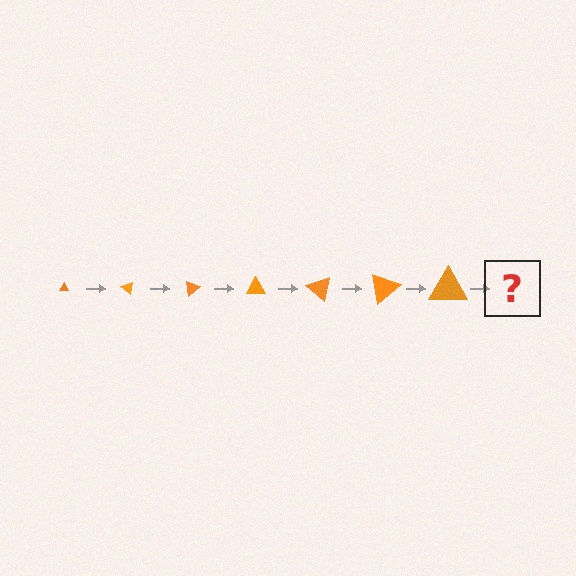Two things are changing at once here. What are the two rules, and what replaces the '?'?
The two rules are that the triangle grows larger each step and it rotates 40 degrees each step. The '?' should be a triangle, larger than the previous one and rotated 280 degrees from the start.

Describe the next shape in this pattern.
It should be a triangle, larger than the previous one and rotated 280 degrees from the start.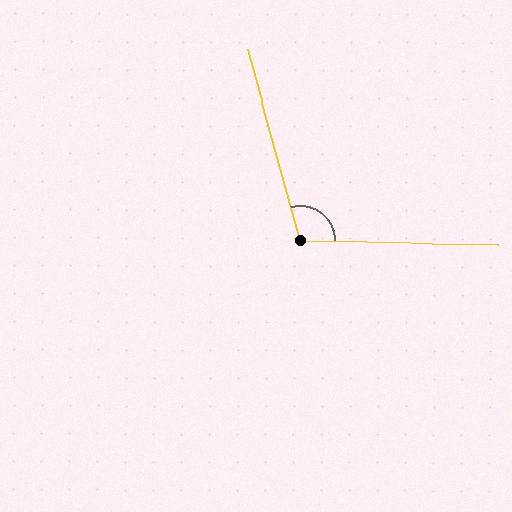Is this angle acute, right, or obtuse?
It is obtuse.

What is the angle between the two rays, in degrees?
Approximately 106 degrees.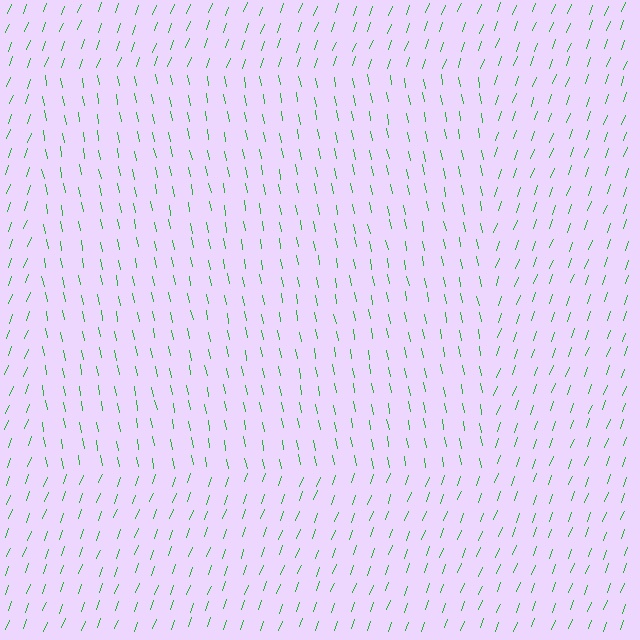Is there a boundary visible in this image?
Yes, there is a texture boundary formed by a change in line orientation.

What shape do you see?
I see a rectangle.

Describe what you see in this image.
The image is filled with small green line segments. A rectangle region in the image has lines oriented differently from the surrounding lines, creating a visible texture boundary.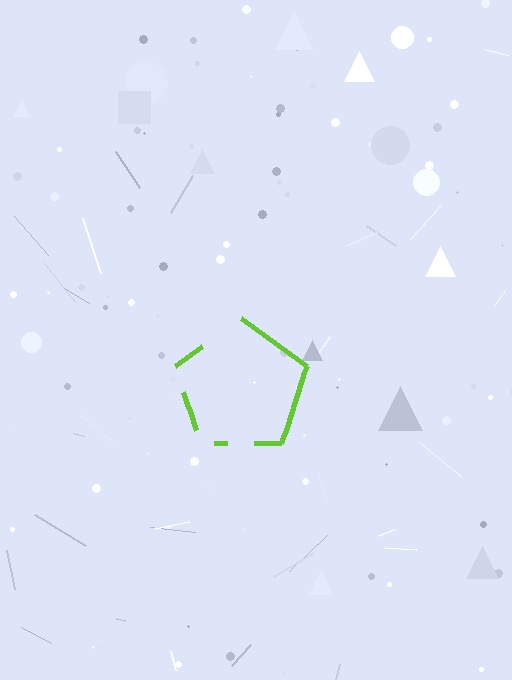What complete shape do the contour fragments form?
The contour fragments form a pentagon.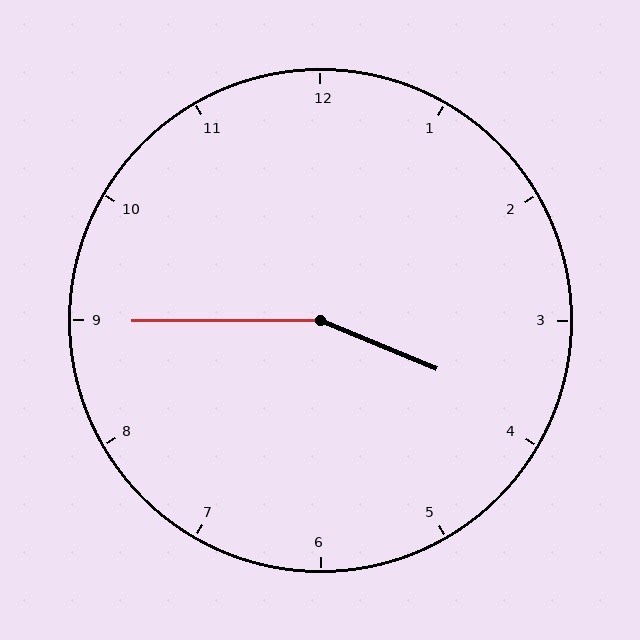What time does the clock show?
3:45.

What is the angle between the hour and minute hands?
Approximately 158 degrees.